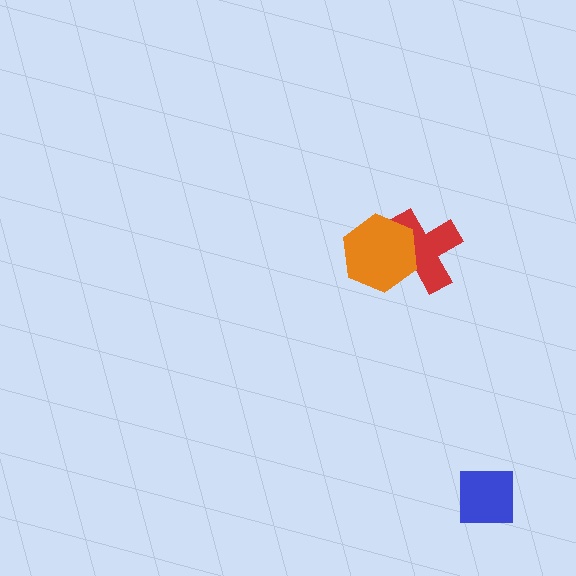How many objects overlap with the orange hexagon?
1 object overlaps with the orange hexagon.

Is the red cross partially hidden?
Yes, it is partially covered by another shape.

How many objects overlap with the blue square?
0 objects overlap with the blue square.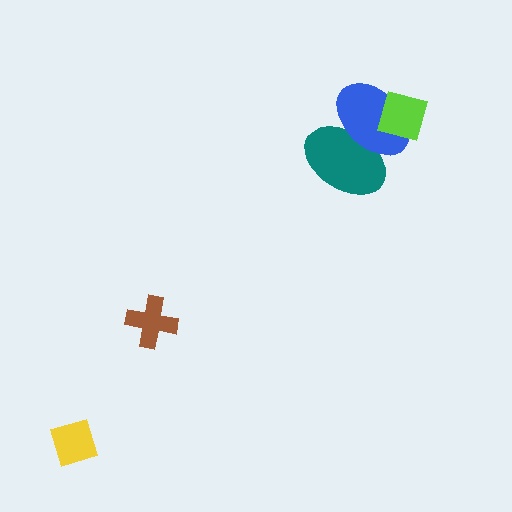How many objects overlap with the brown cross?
0 objects overlap with the brown cross.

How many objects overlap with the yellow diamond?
0 objects overlap with the yellow diamond.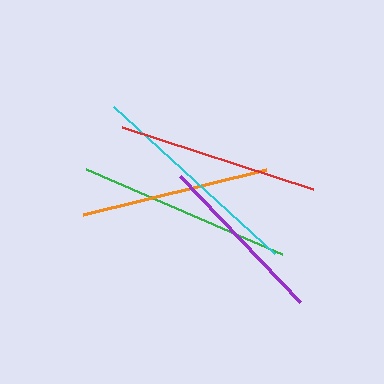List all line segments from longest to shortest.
From longest to shortest: cyan, green, red, orange, purple.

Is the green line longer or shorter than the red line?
The green line is longer than the red line.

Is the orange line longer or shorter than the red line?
The red line is longer than the orange line.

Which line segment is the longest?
The cyan line is the longest at approximately 217 pixels.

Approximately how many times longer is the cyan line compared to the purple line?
The cyan line is approximately 1.2 times the length of the purple line.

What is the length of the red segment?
The red segment is approximately 201 pixels long.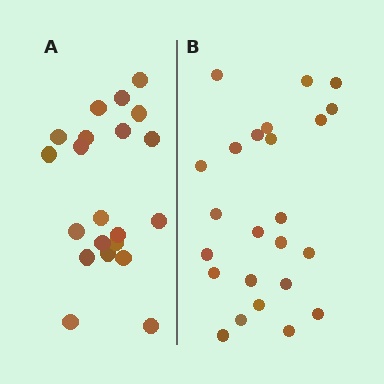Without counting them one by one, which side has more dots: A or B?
Region B (the right region) has more dots.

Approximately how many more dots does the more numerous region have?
Region B has just a few more — roughly 2 or 3 more dots than region A.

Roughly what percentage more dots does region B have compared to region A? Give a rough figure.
About 15% more.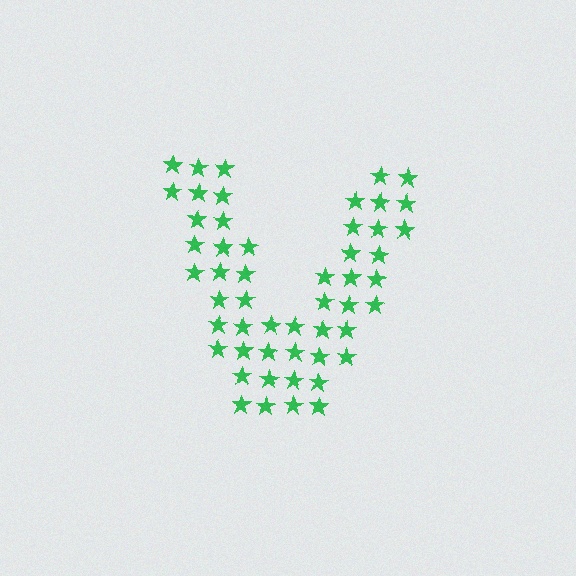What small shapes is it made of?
It is made of small stars.